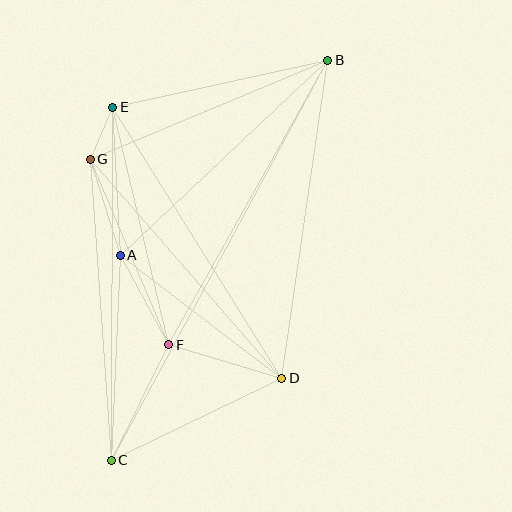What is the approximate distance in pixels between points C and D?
The distance between C and D is approximately 189 pixels.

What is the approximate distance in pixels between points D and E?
The distance between D and E is approximately 320 pixels.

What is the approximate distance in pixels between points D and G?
The distance between D and G is approximately 291 pixels.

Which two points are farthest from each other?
Points B and C are farthest from each other.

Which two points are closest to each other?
Points E and G are closest to each other.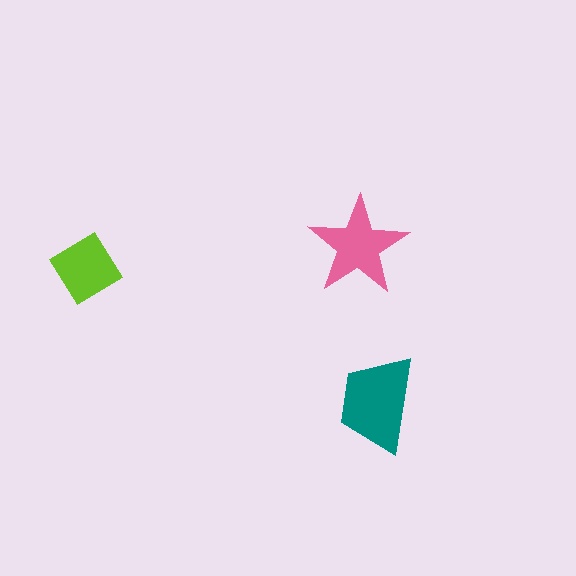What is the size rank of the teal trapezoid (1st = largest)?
1st.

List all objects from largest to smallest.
The teal trapezoid, the pink star, the lime diamond.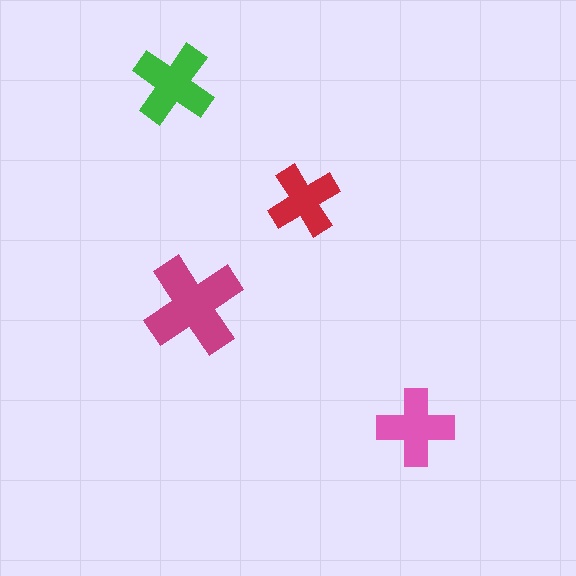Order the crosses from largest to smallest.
the magenta one, the green one, the pink one, the red one.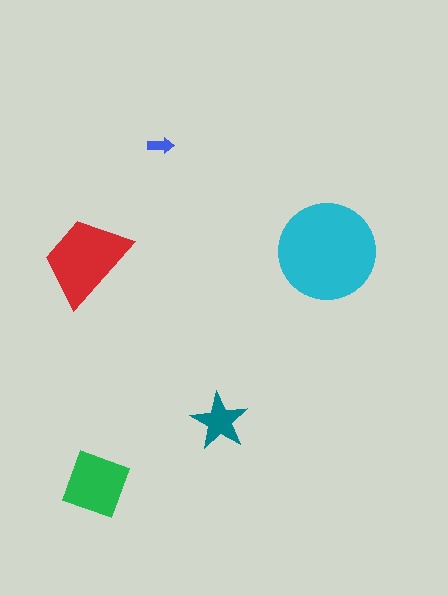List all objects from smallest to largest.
The blue arrow, the teal star, the green diamond, the red trapezoid, the cyan circle.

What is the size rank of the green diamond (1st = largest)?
3rd.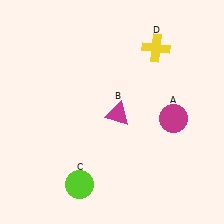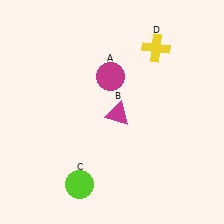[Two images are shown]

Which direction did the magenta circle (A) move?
The magenta circle (A) moved left.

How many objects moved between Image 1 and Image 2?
1 object moved between the two images.